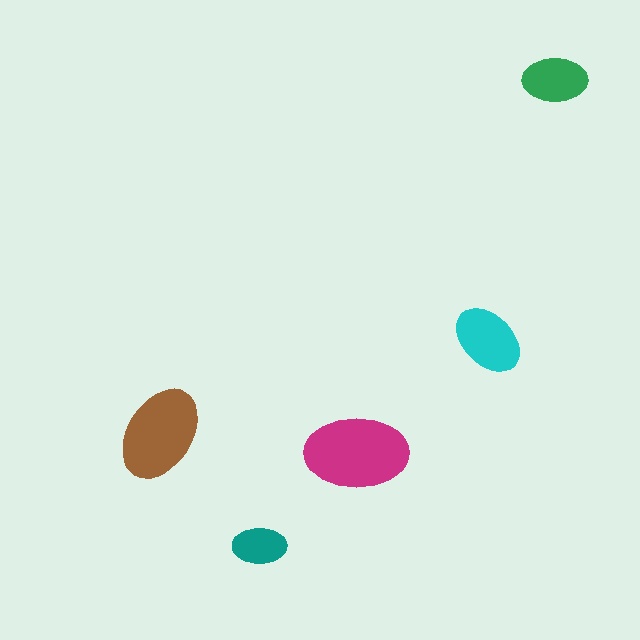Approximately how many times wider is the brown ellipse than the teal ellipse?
About 2 times wider.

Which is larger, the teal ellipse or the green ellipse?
The green one.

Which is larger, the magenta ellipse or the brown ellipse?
The magenta one.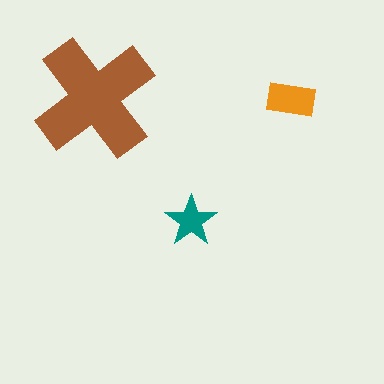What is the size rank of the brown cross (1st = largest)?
1st.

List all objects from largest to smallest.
The brown cross, the orange rectangle, the teal star.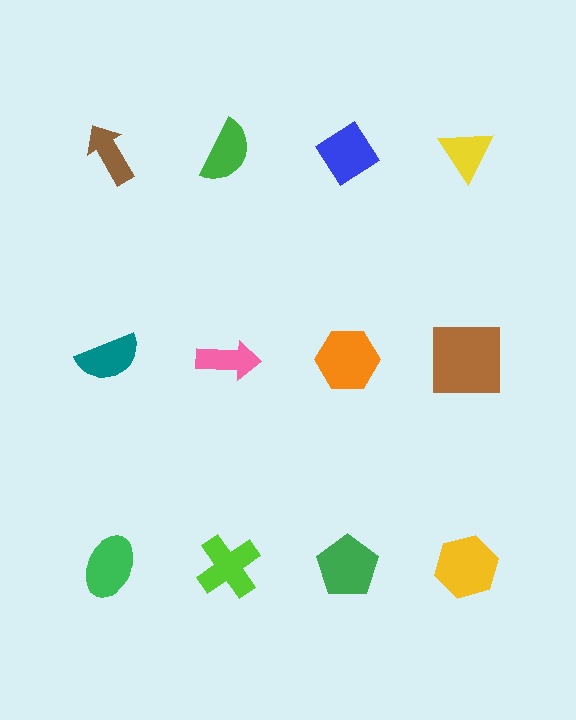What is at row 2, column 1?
A teal semicircle.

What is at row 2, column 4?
A brown square.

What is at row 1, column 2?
A green semicircle.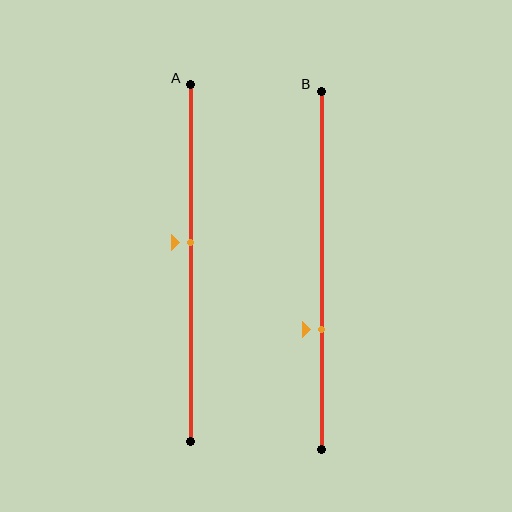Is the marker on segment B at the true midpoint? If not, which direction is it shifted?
No, the marker on segment B is shifted downward by about 16% of the segment length.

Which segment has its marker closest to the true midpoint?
Segment A has its marker closest to the true midpoint.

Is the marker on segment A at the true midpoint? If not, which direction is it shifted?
No, the marker on segment A is shifted upward by about 6% of the segment length.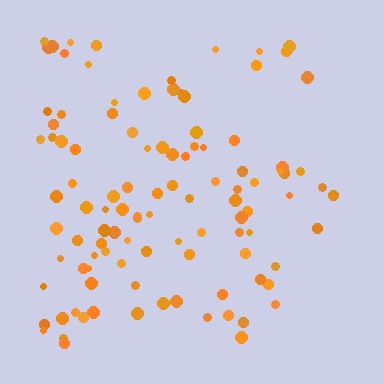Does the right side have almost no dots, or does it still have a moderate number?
Still a moderate number, just noticeably fewer than the left.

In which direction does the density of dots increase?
From right to left, with the left side densest.